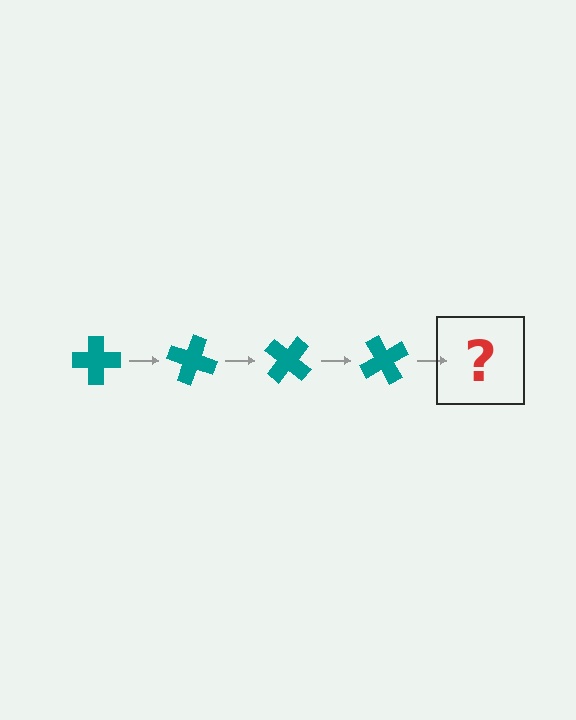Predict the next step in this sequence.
The next step is a teal cross rotated 80 degrees.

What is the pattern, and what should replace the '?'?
The pattern is that the cross rotates 20 degrees each step. The '?' should be a teal cross rotated 80 degrees.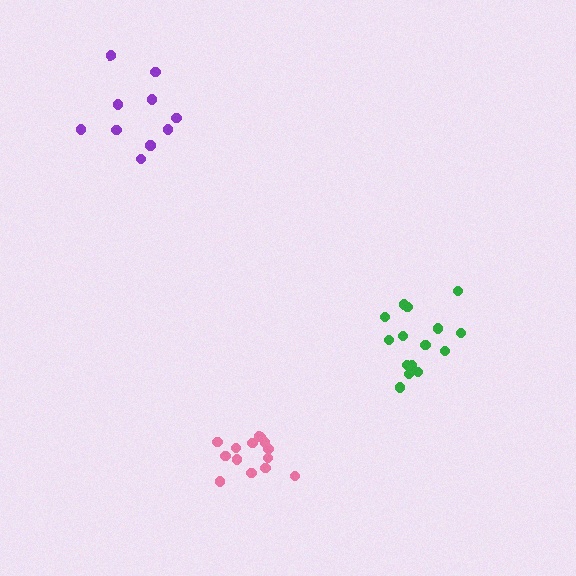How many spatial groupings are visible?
There are 3 spatial groupings.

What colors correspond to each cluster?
The clusters are colored: pink, purple, green.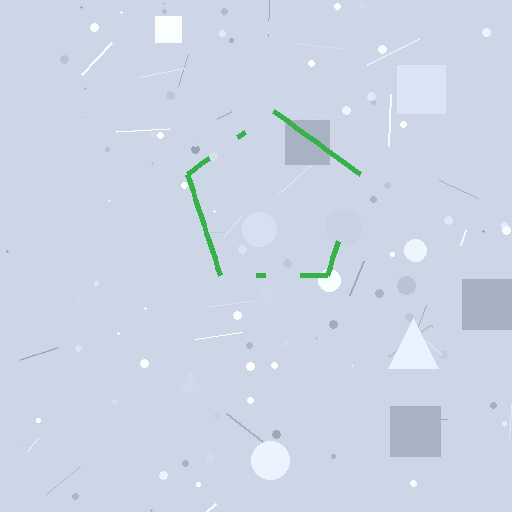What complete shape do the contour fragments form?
The contour fragments form a pentagon.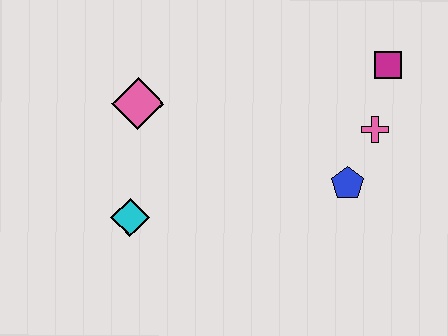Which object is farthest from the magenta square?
The cyan diamond is farthest from the magenta square.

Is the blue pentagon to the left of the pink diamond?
No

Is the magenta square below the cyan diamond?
No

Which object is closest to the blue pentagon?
The pink cross is closest to the blue pentagon.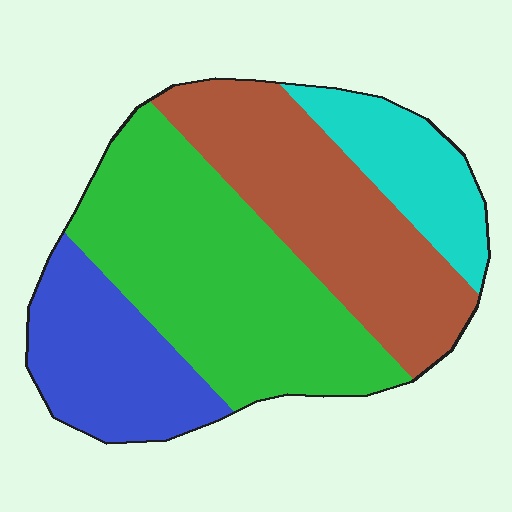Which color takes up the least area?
Cyan, at roughly 15%.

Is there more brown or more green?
Green.